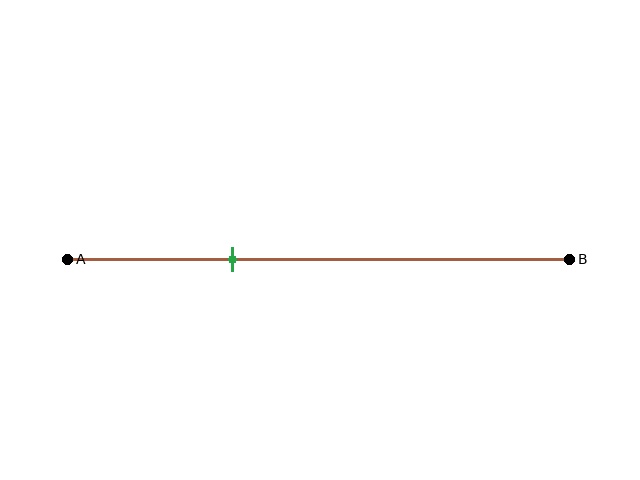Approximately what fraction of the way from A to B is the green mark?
The green mark is approximately 35% of the way from A to B.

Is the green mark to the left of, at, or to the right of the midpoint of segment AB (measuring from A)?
The green mark is to the left of the midpoint of segment AB.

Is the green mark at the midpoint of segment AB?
No, the mark is at about 35% from A, not at the 50% midpoint.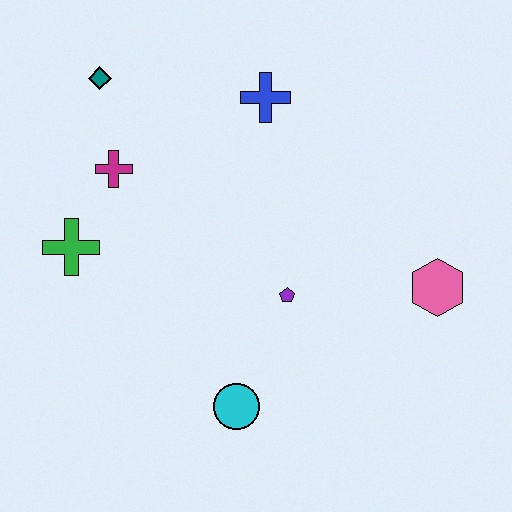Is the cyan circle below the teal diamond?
Yes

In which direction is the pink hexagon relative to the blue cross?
The pink hexagon is below the blue cross.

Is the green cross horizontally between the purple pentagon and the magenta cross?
No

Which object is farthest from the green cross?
The pink hexagon is farthest from the green cross.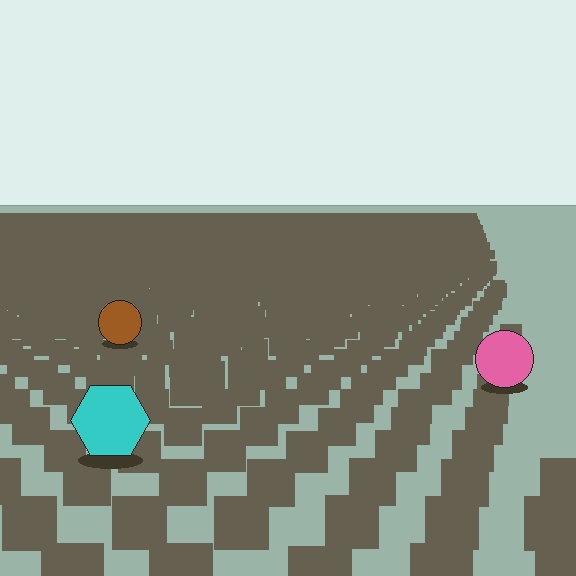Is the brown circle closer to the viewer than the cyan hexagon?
No. The cyan hexagon is closer — you can tell from the texture gradient: the ground texture is coarser near it.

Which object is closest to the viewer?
The cyan hexagon is closest. The texture marks near it are larger and more spread out.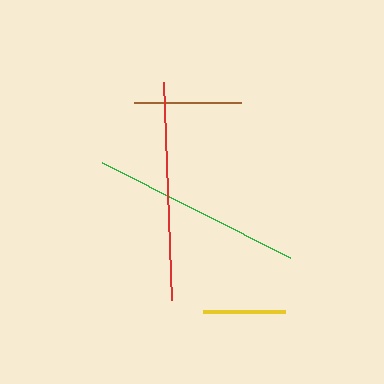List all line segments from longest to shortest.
From longest to shortest: red, green, brown, yellow.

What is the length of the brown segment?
The brown segment is approximately 107 pixels long.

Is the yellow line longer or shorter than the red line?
The red line is longer than the yellow line.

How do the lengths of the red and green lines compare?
The red and green lines are approximately the same length.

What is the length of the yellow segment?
The yellow segment is approximately 82 pixels long.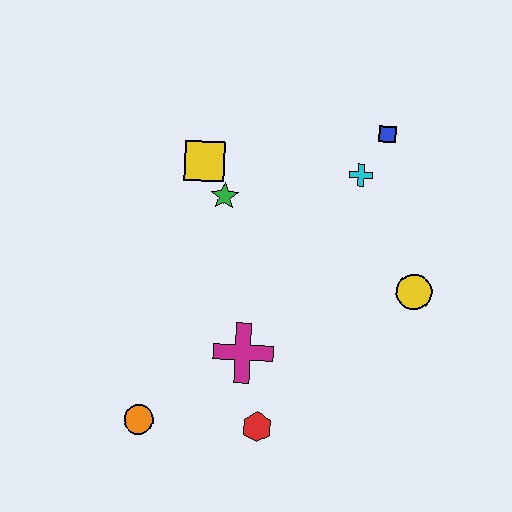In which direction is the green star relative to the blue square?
The green star is to the left of the blue square.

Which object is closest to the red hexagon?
The magenta cross is closest to the red hexagon.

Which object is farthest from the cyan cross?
The orange circle is farthest from the cyan cross.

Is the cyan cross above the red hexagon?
Yes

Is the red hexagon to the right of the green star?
Yes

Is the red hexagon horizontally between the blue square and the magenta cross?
Yes